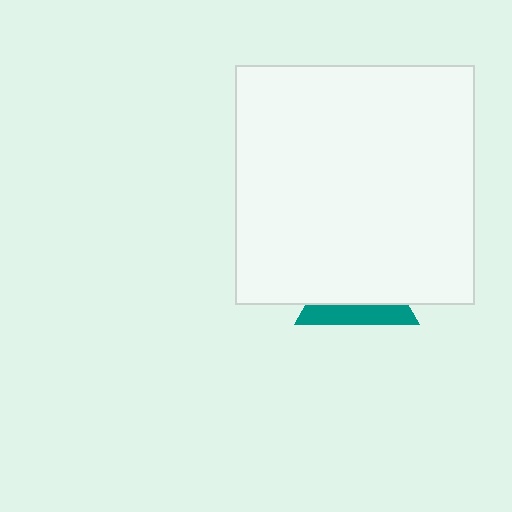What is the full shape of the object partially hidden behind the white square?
The partially hidden object is a teal triangle.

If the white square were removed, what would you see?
You would see the complete teal triangle.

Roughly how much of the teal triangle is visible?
A small part of it is visible (roughly 33%).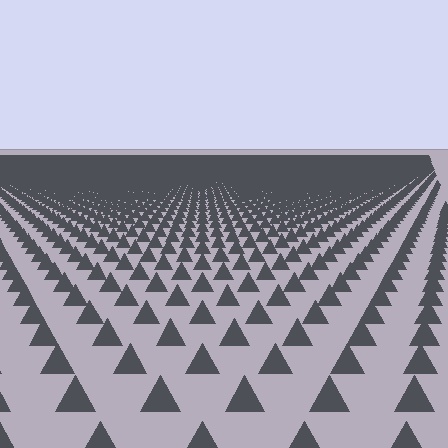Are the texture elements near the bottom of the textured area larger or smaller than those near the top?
Larger. Near the bottom, elements are closer to the viewer and appear at a bigger on-screen size.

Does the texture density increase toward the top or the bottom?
Density increases toward the top.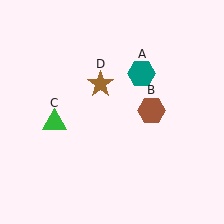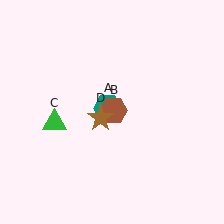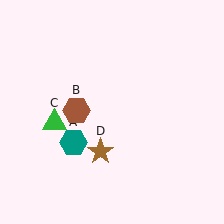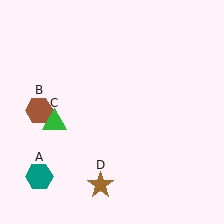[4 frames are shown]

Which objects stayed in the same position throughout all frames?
Green triangle (object C) remained stationary.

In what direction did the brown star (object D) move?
The brown star (object D) moved down.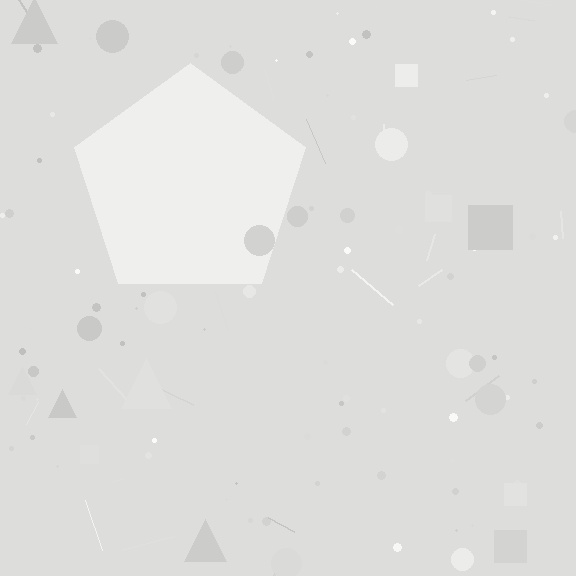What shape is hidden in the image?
A pentagon is hidden in the image.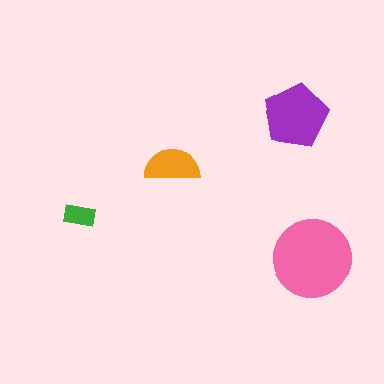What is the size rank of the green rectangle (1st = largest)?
4th.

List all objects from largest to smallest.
The pink circle, the purple pentagon, the orange semicircle, the green rectangle.